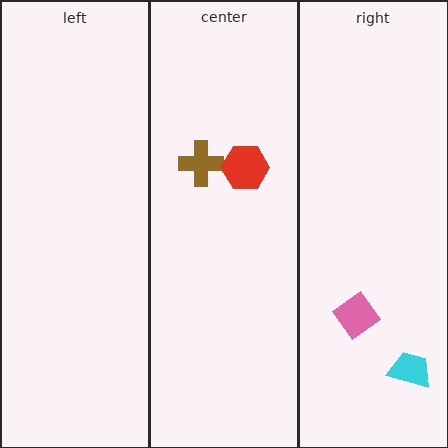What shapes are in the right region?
The pink diamond, the cyan trapezoid.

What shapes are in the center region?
The brown cross, the red hexagon.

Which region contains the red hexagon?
The center region.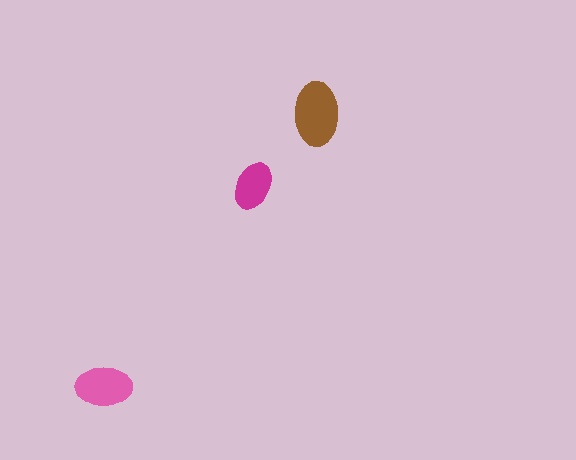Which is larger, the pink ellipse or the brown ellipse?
The brown one.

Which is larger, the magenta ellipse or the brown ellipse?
The brown one.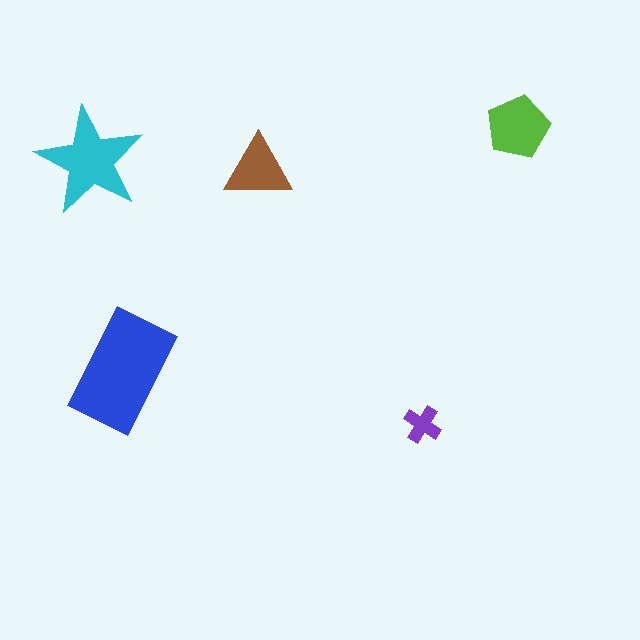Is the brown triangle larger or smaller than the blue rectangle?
Smaller.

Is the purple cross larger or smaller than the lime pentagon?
Smaller.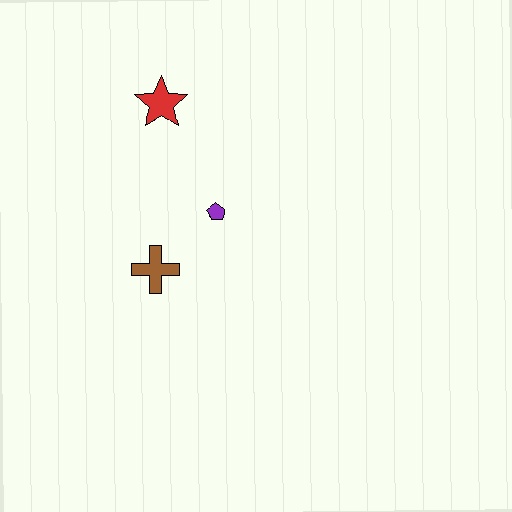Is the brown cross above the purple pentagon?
No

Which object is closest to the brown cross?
The purple pentagon is closest to the brown cross.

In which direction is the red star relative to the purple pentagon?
The red star is above the purple pentagon.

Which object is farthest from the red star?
The brown cross is farthest from the red star.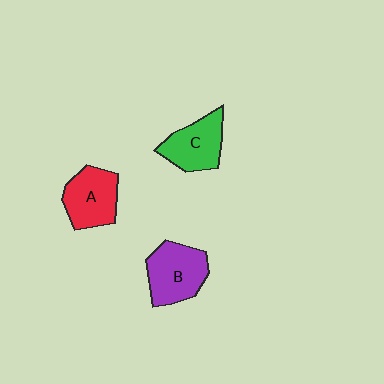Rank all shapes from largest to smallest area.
From largest to smallest: B (purple), A (red), C (green).